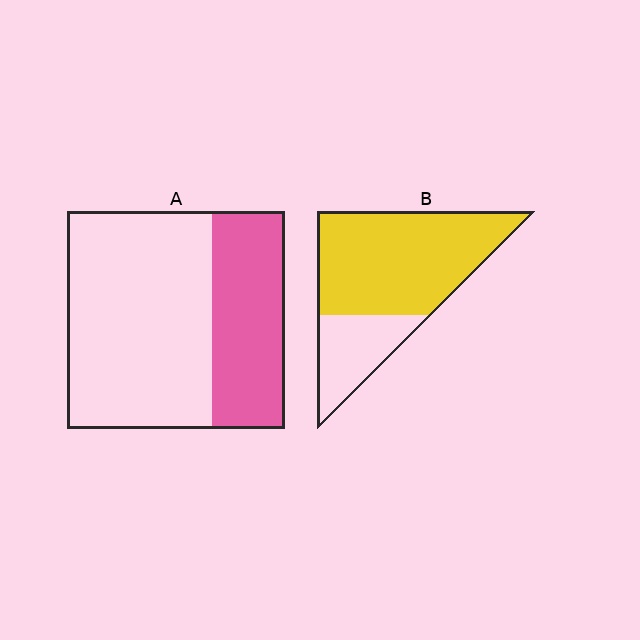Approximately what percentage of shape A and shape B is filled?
A is approximately 35% and B is approximately 75%.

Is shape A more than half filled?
No.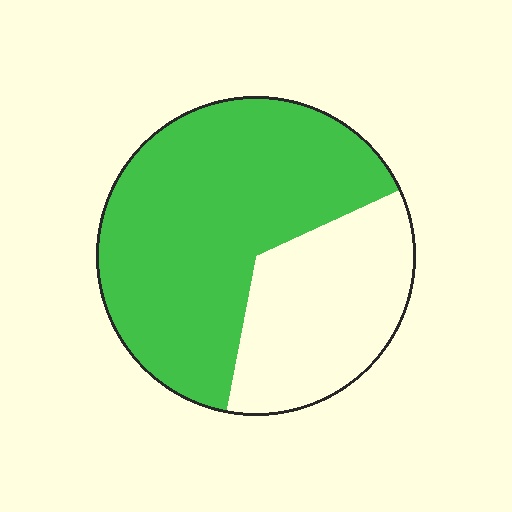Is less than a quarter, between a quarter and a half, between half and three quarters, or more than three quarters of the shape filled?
Between half and three quarters.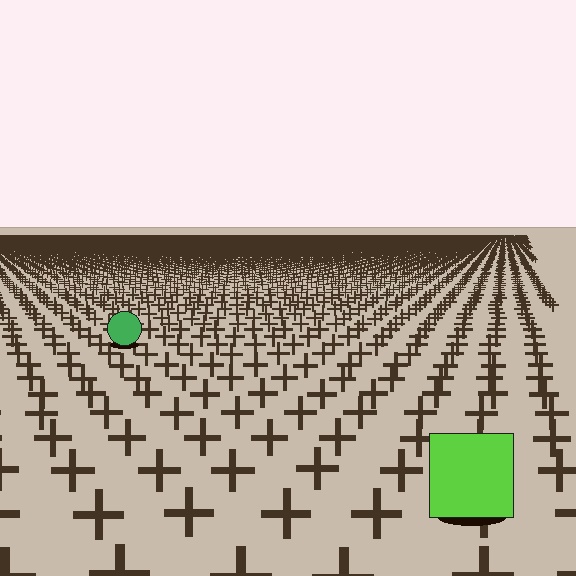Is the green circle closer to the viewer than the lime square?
No. The lime square is closer — you can tell from the texture gradient: the ground texture is coarser near it.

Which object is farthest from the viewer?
The green circle is farthest from the viewer. It appears smaller and the ground texture around it is denser.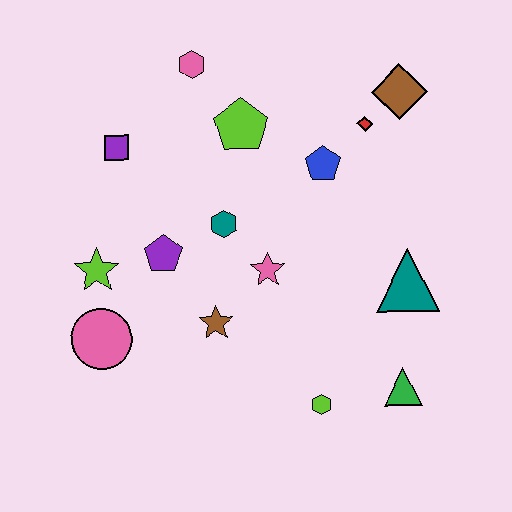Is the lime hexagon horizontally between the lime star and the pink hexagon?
No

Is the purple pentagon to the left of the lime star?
No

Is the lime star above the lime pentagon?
No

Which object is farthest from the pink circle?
The brown diamond is farthest from the pink circle.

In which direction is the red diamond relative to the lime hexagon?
The red diamond is above the lime hexagon.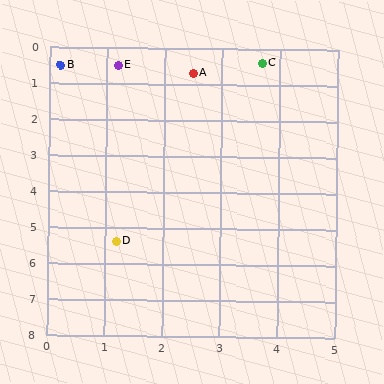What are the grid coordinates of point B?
Point B is at approximately (0.2, 0.5).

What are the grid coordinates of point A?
Point A is at approximately (2.5, 0.7).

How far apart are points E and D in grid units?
Points E and D are about 4.9 grid units apart.